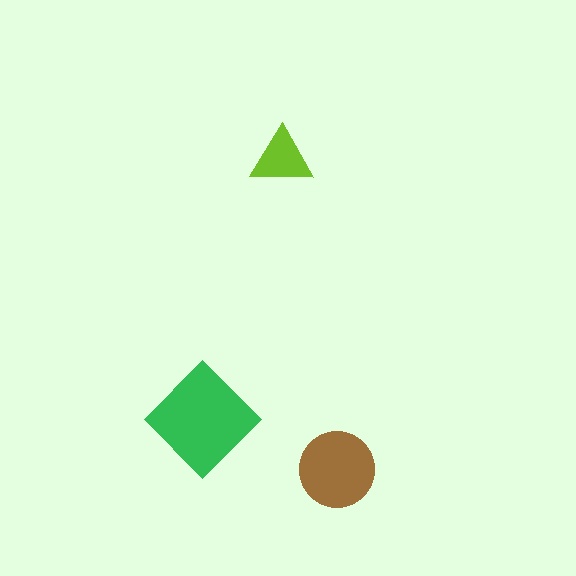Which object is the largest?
The green diamond.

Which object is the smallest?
The lime triangle.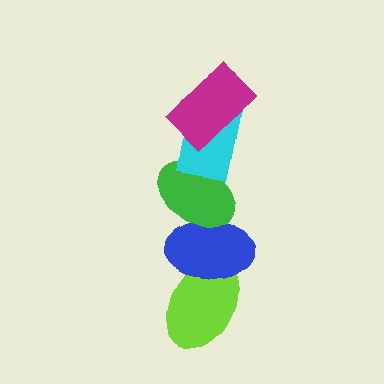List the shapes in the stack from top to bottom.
From top to bottom: the magenta rectangle, the cyan rectangle, the green ellipse, the blue ellipse, the lime ellipse.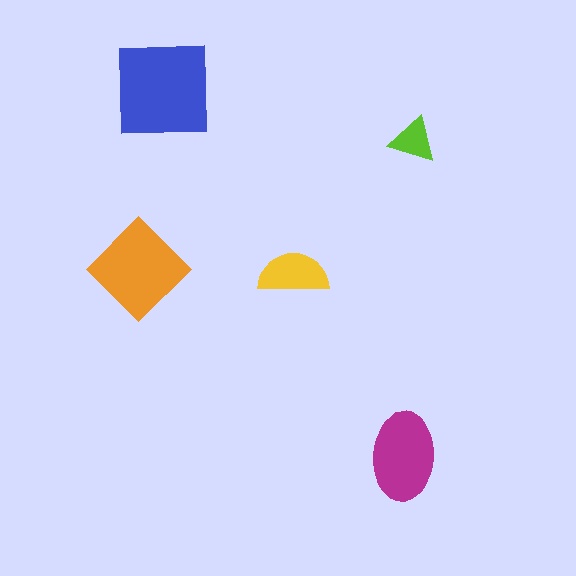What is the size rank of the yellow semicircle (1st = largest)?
4th.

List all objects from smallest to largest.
The lime triangle, the yellow semicircle, the magenta ellipse, the orange diamond, the blue square.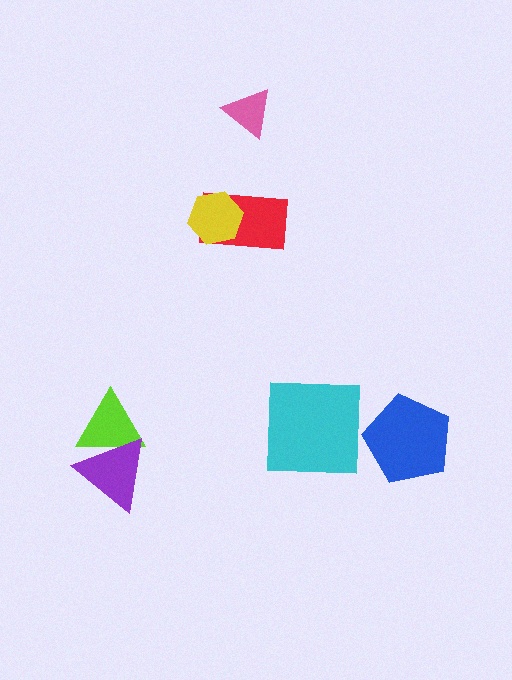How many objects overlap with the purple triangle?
1 object overlaps with the purple triangle.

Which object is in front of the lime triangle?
The purple triangle is in front of the lime triangle.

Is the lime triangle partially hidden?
Yes, it is partially covered by another shape.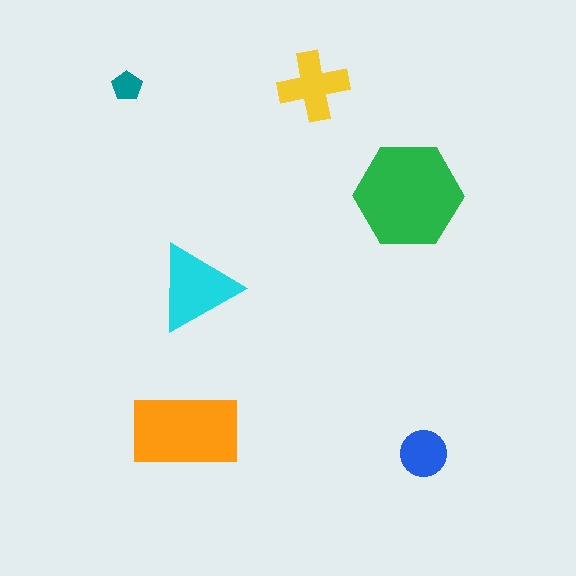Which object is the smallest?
The teal pentagon.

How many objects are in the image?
There are 6 objects in the image.